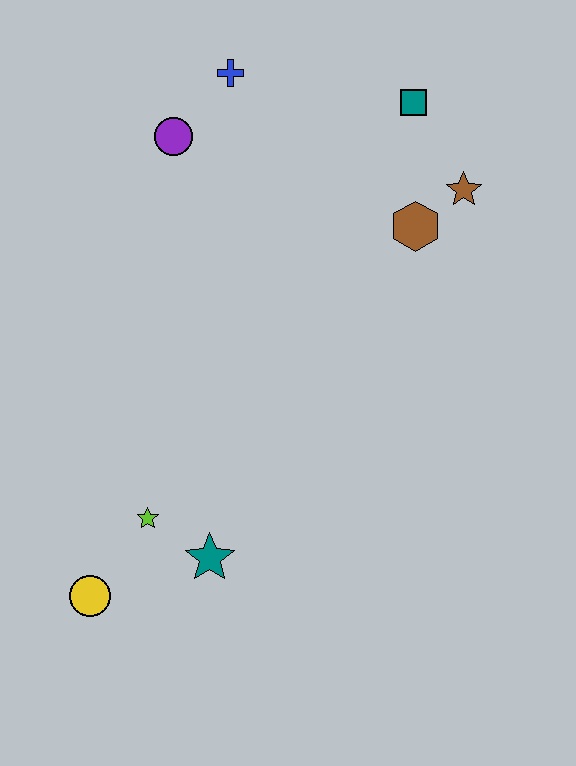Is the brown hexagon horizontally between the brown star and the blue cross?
Yes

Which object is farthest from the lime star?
The teal square is farthest from the lime star.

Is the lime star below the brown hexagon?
Yes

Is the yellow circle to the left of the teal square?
Yes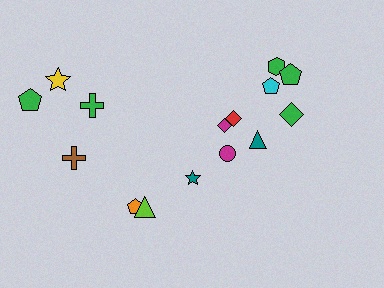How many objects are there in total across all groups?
There are 15 objects.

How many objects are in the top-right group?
There are 8 objects.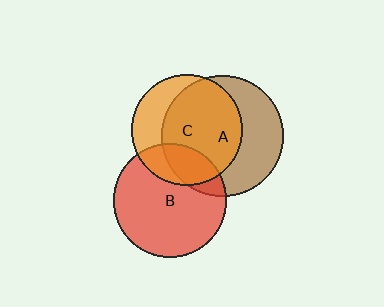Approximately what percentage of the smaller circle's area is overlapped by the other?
Approximately 65%.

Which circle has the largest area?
Circle A (brown).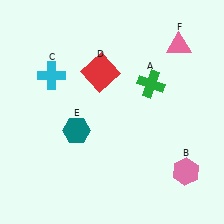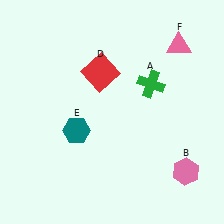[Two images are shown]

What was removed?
The cyan cross (C) was removed in Image 2.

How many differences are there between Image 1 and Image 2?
There is 1 difference between the two images.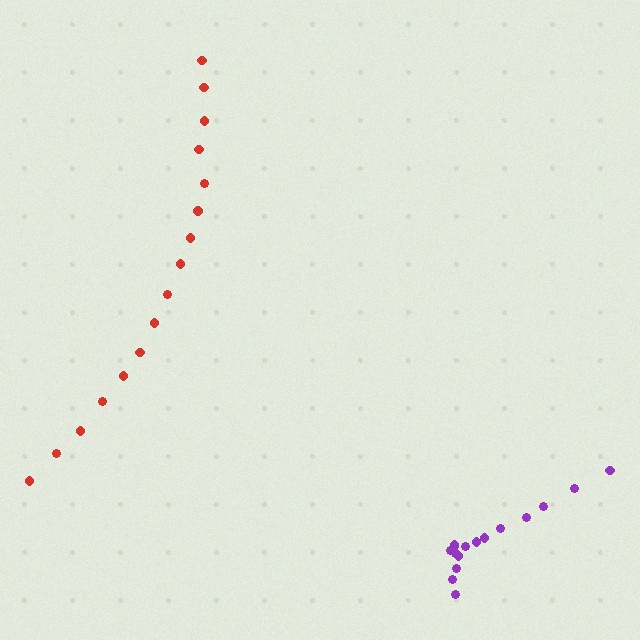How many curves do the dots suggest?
There are 2 distinct paths.